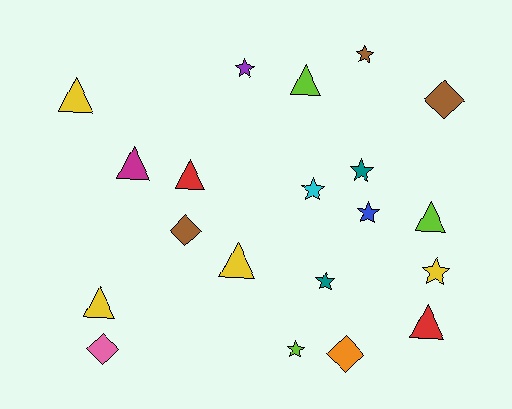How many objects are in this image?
There are 20 objects.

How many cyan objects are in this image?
There is 1 cyan object.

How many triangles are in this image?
There are 8 triangles.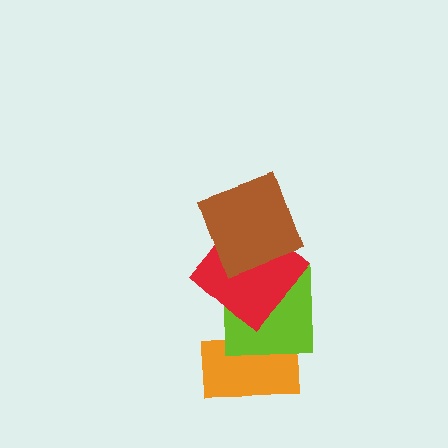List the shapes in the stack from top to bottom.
From top to bottom: the brown square, the red diamond, the lime square, the orange rectangle.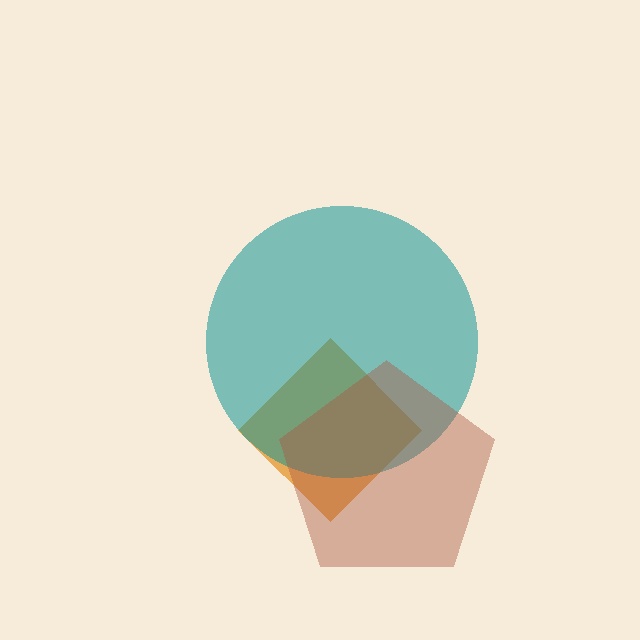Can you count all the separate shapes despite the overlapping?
Yes, there are 3 separate shapes.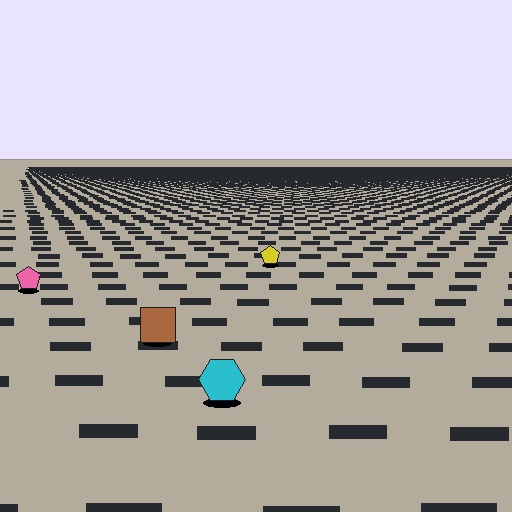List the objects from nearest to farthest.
From nearest to farthest: the cyan hexagon, the brown square, the pink pentagon, the yellow pentagon.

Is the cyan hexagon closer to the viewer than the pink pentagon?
Yes. The cyan hexagon is closer — you can tell from the texture gradient: the ground texture is coarser near it.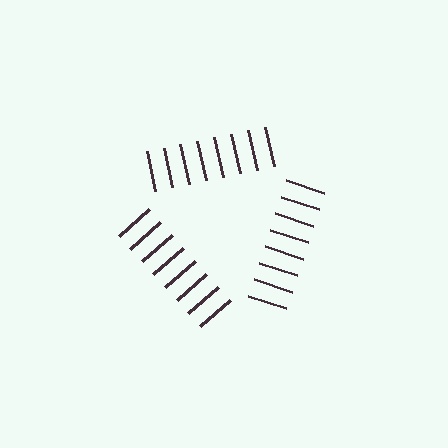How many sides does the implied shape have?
3 sides — the line-ends trace a triangle.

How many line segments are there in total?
24 — 8 along each of the 3 edges.